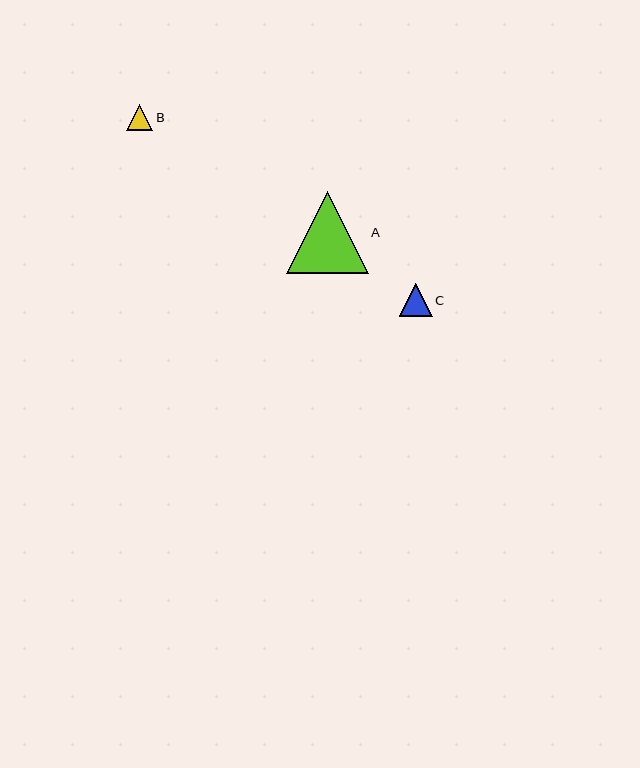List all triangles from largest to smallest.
From largest to smallest: A, C, B.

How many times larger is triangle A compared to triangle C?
Triangle A is approximately 2.5 times the size of triangle C.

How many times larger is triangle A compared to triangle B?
Triangle A is approximately 3.2 times the size of triangle B.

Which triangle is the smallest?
Triangle B is the smallest with a size of approximately 26 pixels.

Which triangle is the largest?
Triangle A is the largest with a size of approximately 82 pixels.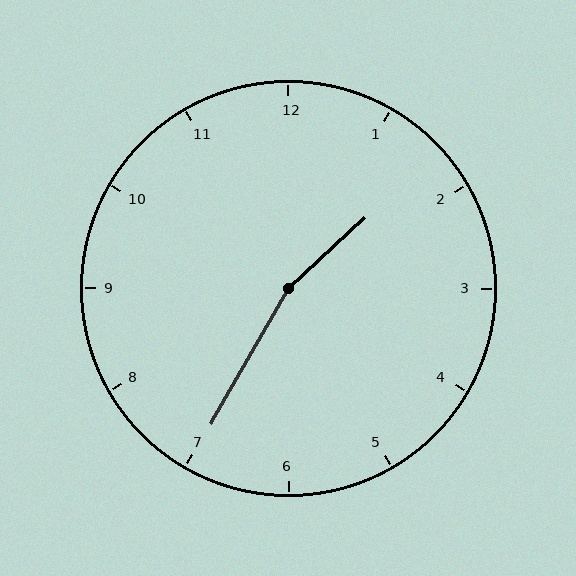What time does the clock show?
1:35.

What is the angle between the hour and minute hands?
Approximately 162 degrees.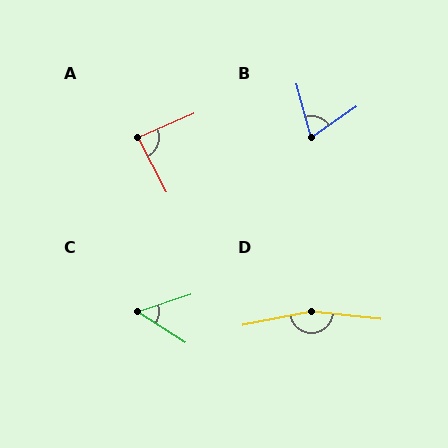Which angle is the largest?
D, at approximately 163 degrees.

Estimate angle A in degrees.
Approximately 86 degrees.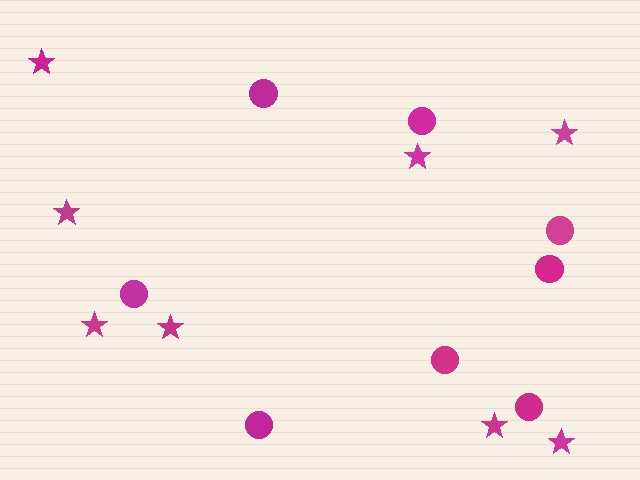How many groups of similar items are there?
There are 2 groups: one group of stars (8) and one group of circles (8).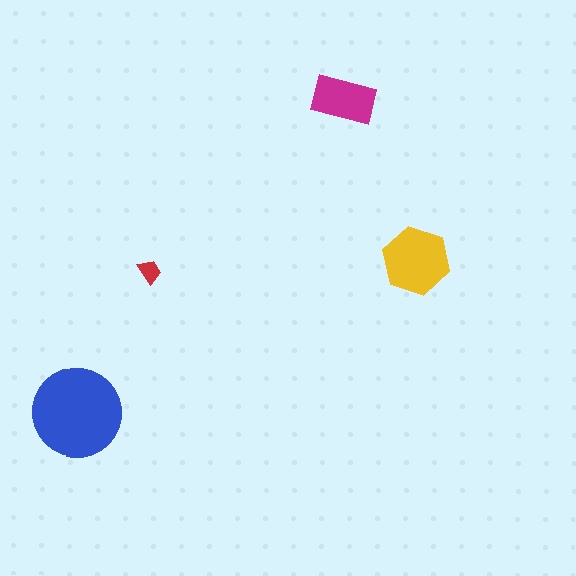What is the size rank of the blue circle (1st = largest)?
1st.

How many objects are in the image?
There are 4 objects in the image.